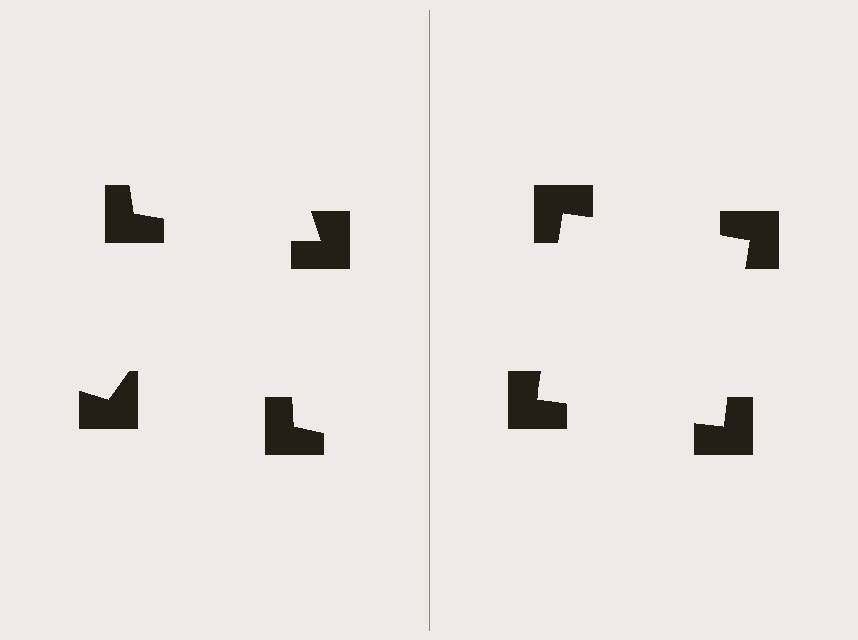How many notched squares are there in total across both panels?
8 — 4 on each side.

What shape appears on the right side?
An illusory square.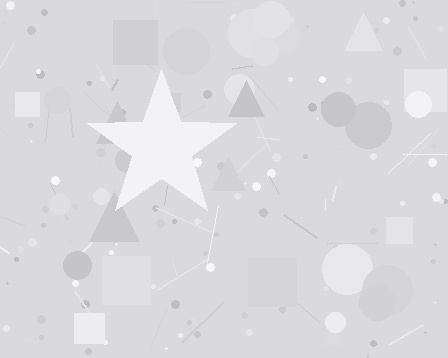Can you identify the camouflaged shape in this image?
The camouflaged shape is a star.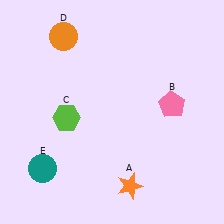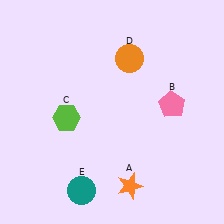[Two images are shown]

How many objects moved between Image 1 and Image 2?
2 objects moved between the two images.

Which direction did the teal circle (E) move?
The teal circle (E) moved right.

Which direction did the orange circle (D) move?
The orange circle (D) moved right.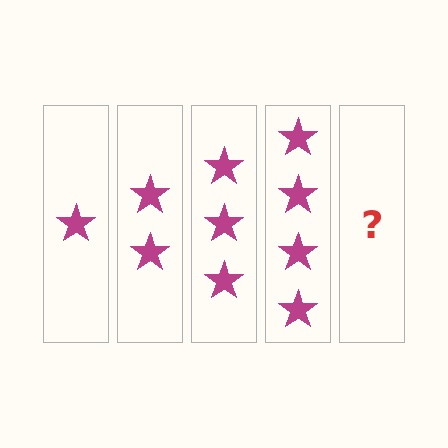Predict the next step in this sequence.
The next step is 5 stars.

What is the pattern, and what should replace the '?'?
The pattern is that each step adds one more star. The '?' should be 5 stars.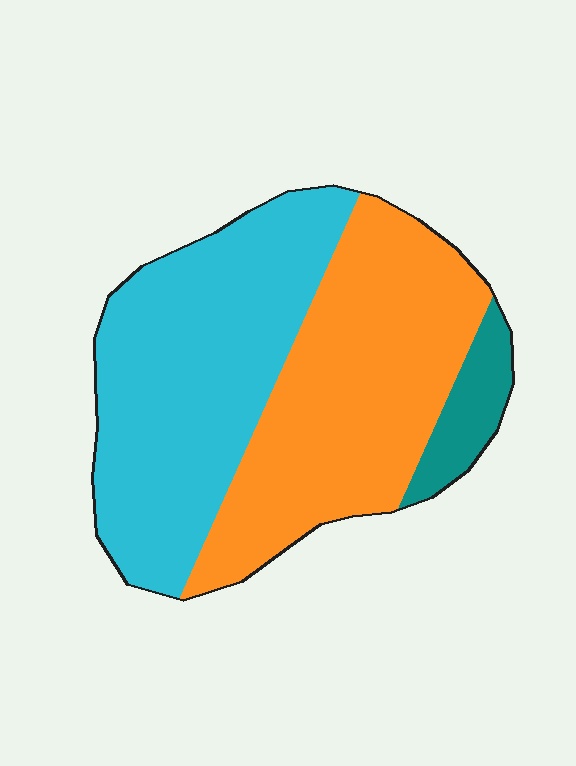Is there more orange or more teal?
Orange.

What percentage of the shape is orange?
Orange covers 45% of the shape.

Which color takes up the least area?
Teal, at roughly 10%.